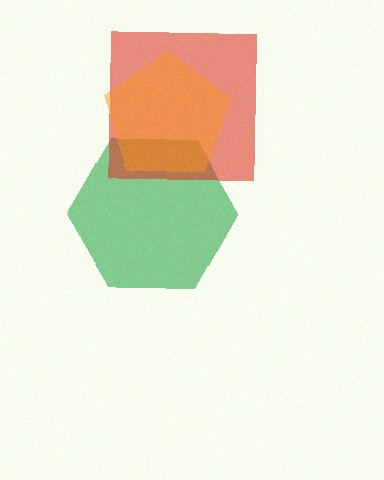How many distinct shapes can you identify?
There are 3 distinct shapes: a green hexagon, a red square, an orange pentagon.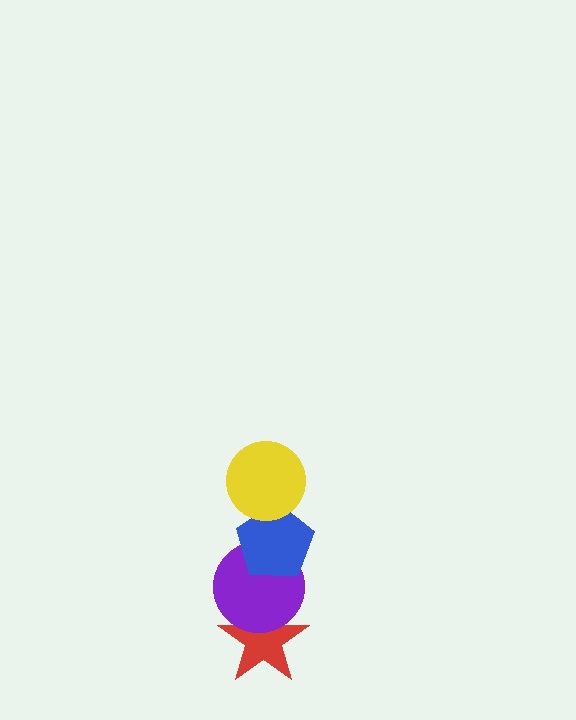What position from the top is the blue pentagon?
The blue pentagon is 2nd from the top.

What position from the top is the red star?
The red star is 4th from the top.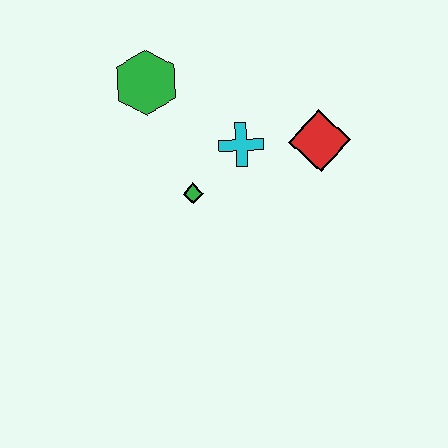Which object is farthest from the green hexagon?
The red diamond is farthest from the green hexagon.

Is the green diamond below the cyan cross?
Yes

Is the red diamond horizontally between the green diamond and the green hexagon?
No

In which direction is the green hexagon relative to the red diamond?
The green hexagon is to the left of the red diamond.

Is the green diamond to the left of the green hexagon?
No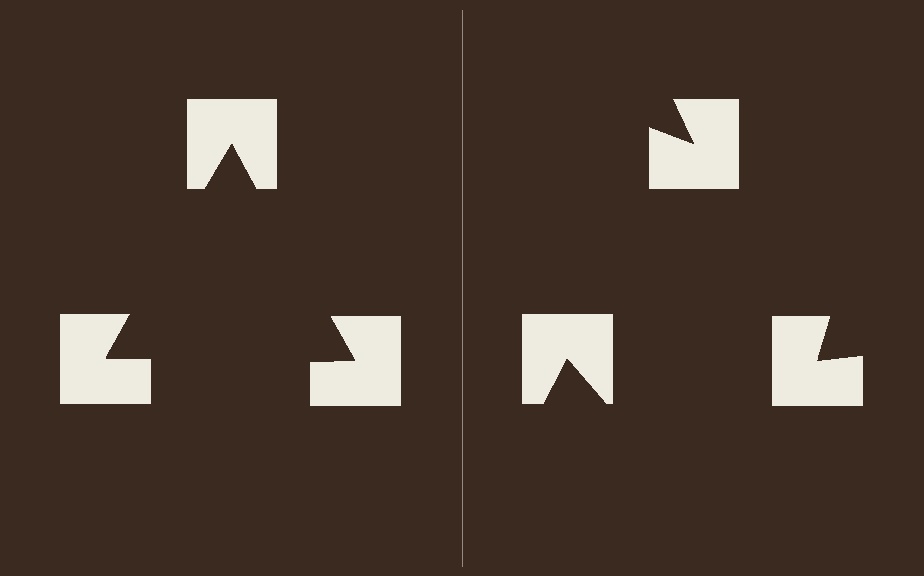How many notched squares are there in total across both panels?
6 — 3 on each side.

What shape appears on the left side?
An illusory triangle.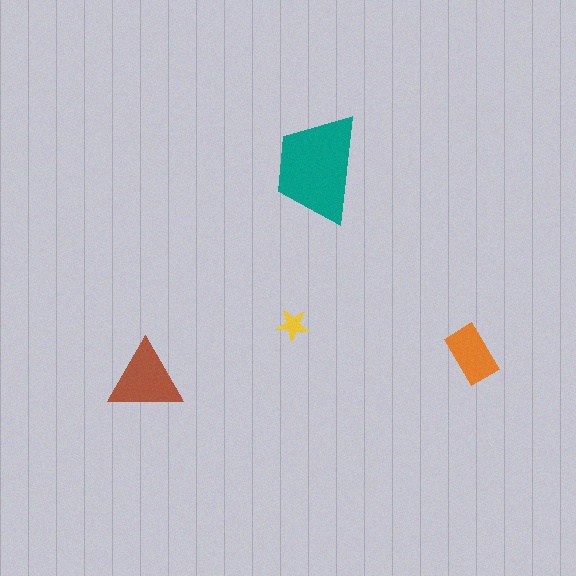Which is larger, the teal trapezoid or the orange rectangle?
The teal trapezoid.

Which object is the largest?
The teal trapezoid.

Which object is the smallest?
The yellow star.